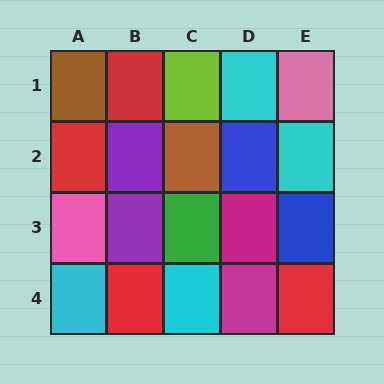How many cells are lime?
1 cell is lime.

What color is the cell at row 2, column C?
Brown.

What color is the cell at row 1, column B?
Red.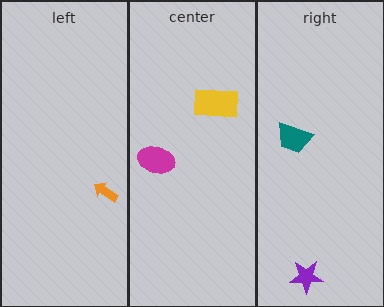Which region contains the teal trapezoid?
The right region.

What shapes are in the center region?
The yellow rectangle, the magenta ellipse.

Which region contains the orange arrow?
The left region.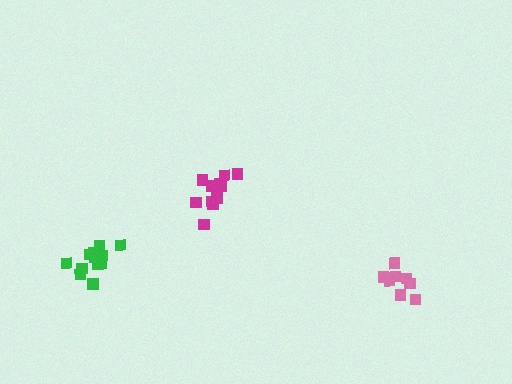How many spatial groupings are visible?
There are 3 spatial groupings.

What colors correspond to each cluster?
The clusters are colored: magenta, pink, green.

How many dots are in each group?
Group 1: 11 dots, Group 2: 8 dots, Group 3: 13 dots (32 total).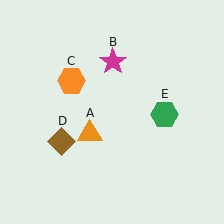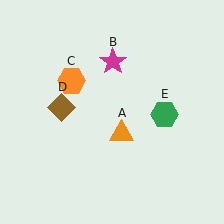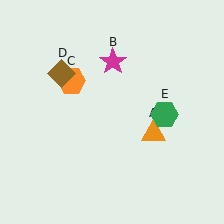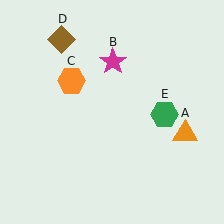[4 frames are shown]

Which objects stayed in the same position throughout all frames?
Magenta star (object B) and orange hexagon (object C) and green hexagon (object E) remained stationary.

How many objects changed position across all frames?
2 objects changed position: orange triangle (object A), brown diamond (object D).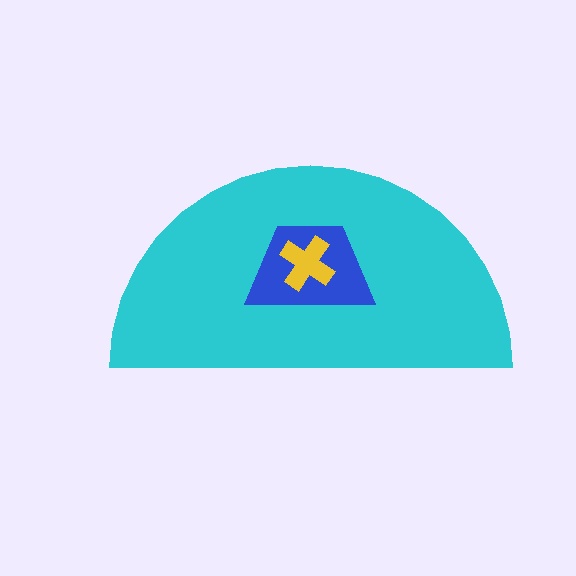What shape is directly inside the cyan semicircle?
The blue trapezoid.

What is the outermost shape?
The cyan semicircle.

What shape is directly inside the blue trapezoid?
The yellow cross.